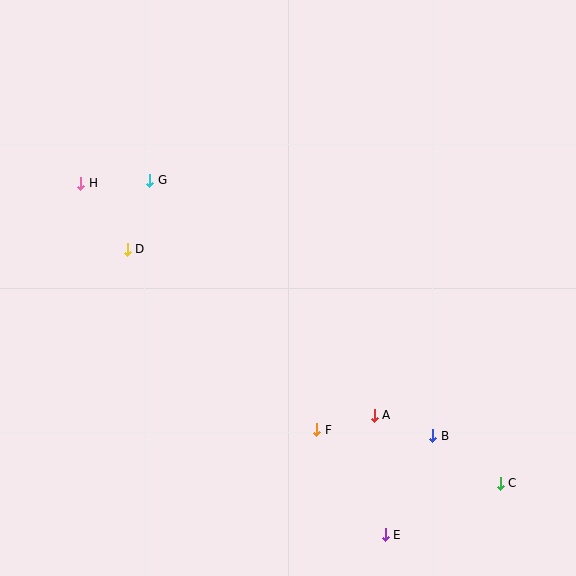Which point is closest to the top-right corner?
Point B is closest to the top-right corner.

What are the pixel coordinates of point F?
Point F is at (317, 430).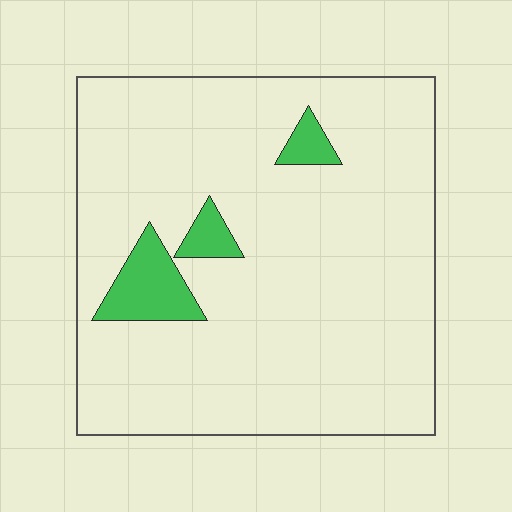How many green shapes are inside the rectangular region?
3.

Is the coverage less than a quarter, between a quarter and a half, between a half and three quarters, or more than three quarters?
Less than a quarter.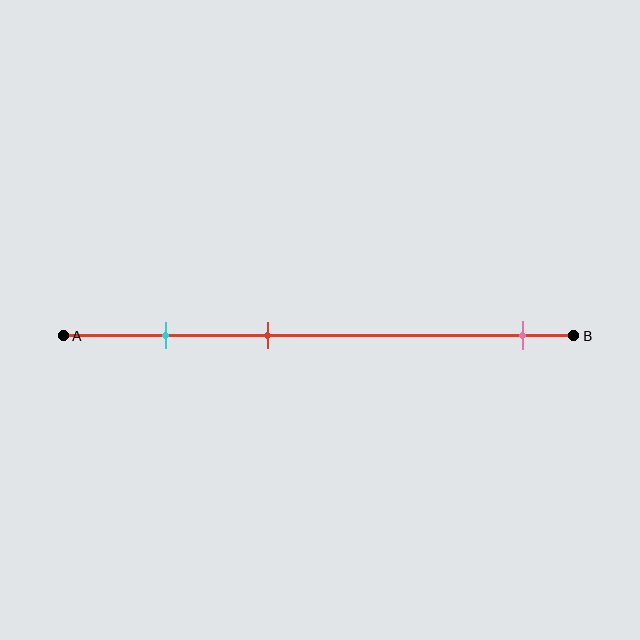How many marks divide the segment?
There are 3 marks dividing the segment.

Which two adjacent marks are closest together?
The cyan and red marks are the closest adjacent pair.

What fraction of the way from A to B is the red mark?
The red mark is approximately 40% (0.4) of the way from A to B.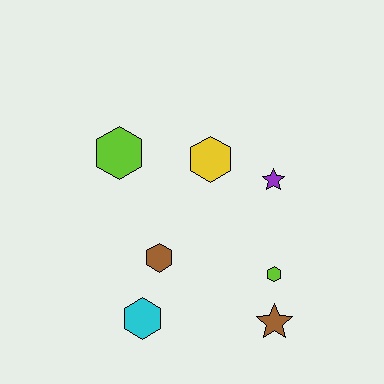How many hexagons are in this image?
There are 5 hexagons.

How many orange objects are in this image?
There are no orange objects.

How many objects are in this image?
There are 7 objects.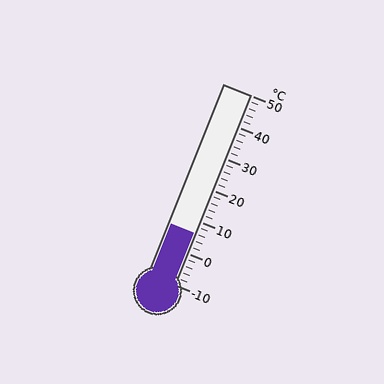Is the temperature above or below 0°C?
The temperature is above 0°C.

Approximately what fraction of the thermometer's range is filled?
The thermometer is filled to approximately 25% of its range.